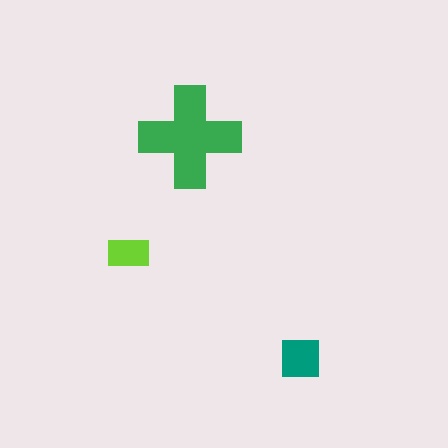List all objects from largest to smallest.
The green cross, the teal square, the lime rectangle.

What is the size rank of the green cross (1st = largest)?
1st.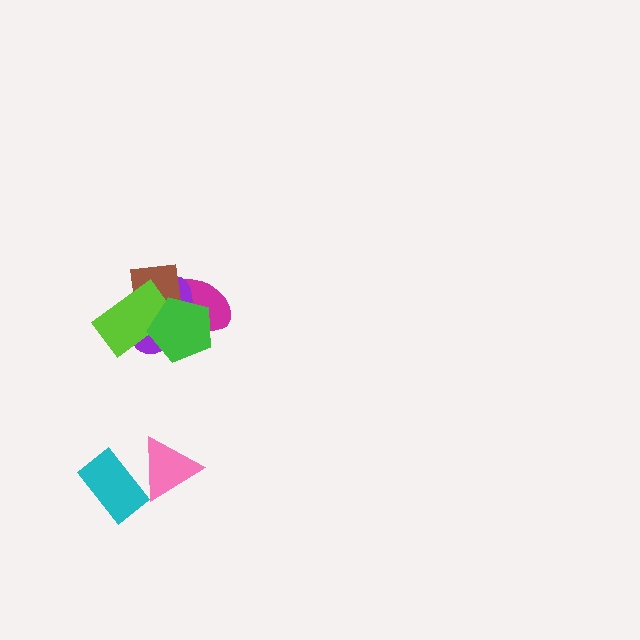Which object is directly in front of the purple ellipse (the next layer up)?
The brown square is directly in front of the purple ellipse.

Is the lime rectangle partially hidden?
Yes, it is partially covered by another shape.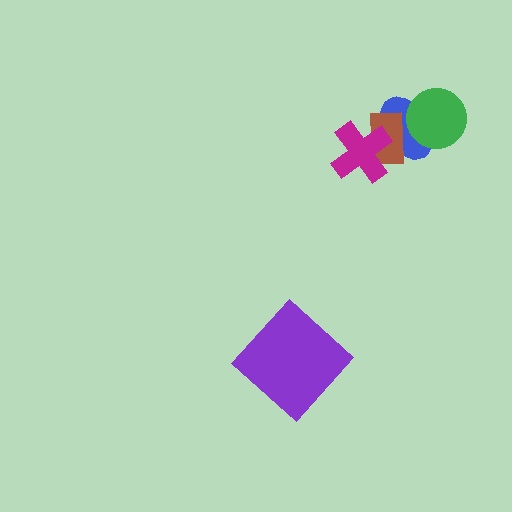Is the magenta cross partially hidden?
No, no other shape covers it.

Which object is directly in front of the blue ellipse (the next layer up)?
The brown rectangle is directly in front of the blue ellipse.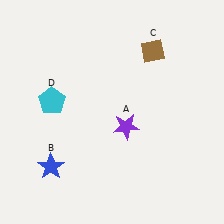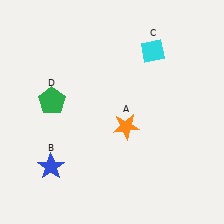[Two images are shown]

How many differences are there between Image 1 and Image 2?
There are 3 differences between the two images.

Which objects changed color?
A changed from purple to orange. C changed from brown to cyan. D changed from cyan to green.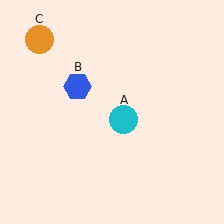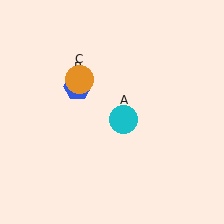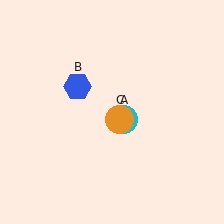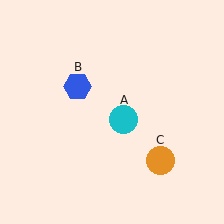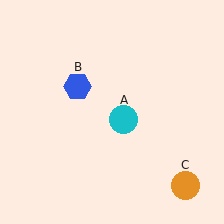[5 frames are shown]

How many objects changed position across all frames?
1 object changed position: orange circle (object C).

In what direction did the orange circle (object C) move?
The orange circle (object C) moved down and to the right.